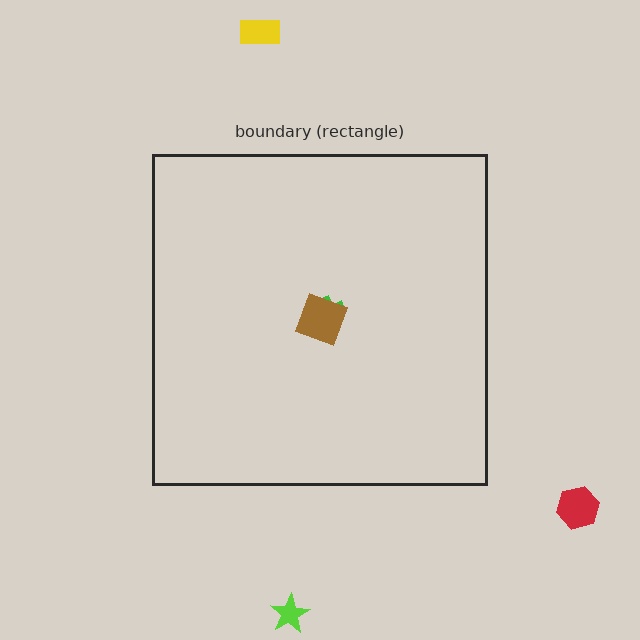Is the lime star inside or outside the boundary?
Outside.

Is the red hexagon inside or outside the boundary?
Outside.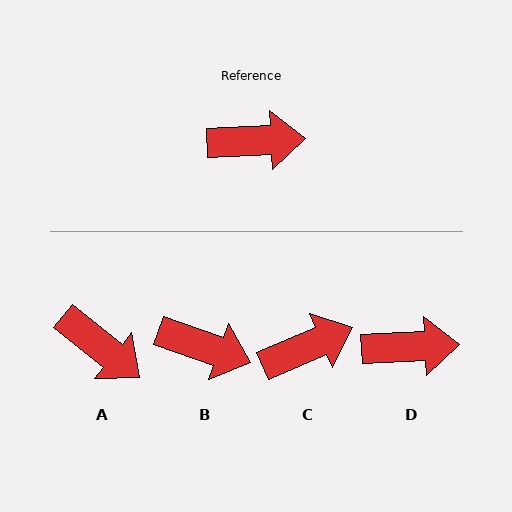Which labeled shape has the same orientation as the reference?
D.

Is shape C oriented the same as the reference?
No, it is off by about 21 degrees.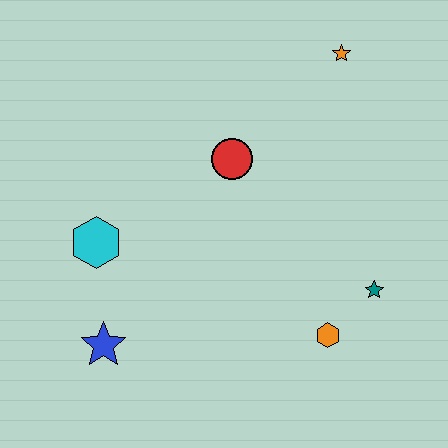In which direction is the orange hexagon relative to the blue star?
The orange hexagon is to the right of the blue star.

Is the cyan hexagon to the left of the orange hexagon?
Yes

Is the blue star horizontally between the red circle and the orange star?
No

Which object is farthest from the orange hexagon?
The orange star is farthest from the orange hexagon.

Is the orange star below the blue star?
No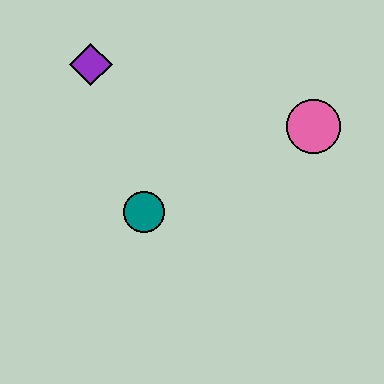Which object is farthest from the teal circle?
The pink circle is farthest from the teal circle.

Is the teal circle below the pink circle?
Yes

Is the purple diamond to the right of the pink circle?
No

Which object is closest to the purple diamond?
The teal circle is closest to the purple diamond.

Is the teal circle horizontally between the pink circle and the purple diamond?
Yes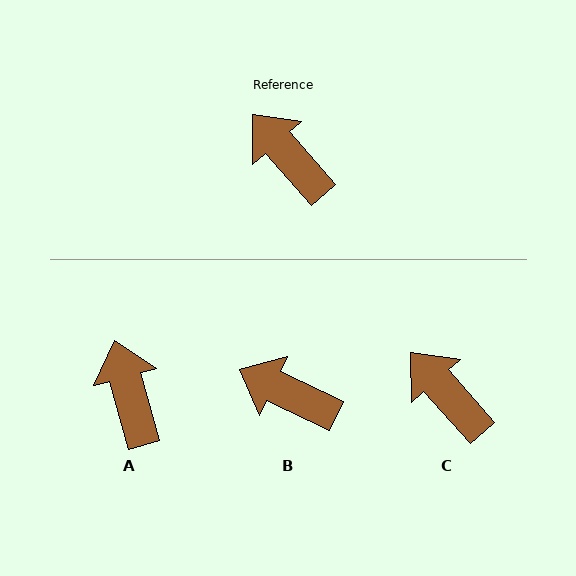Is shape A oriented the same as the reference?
No, it is off by about 26 degrees.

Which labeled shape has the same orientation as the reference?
C.